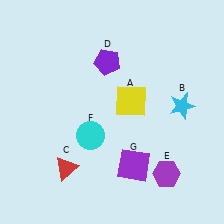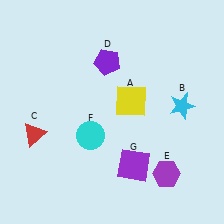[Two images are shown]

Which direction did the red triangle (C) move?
The red triangle (C) moved up.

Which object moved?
The red triangle (C) moved up.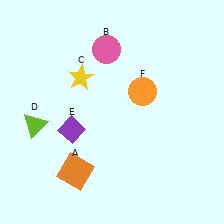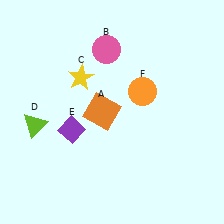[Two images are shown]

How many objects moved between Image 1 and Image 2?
1 object moved between the two images.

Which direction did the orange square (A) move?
The orange square (A) moved up.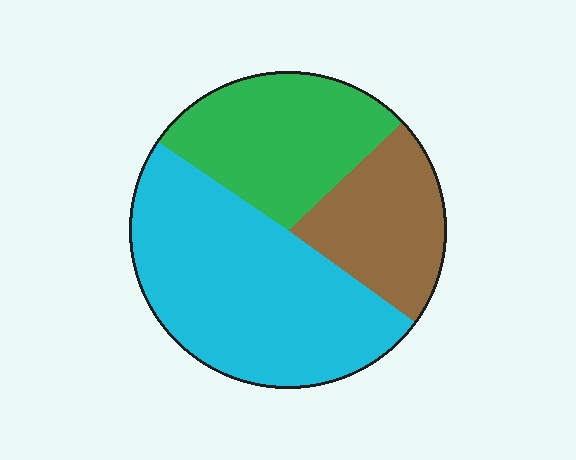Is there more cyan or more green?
Cyan.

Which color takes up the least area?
Brown, at roughly 20%.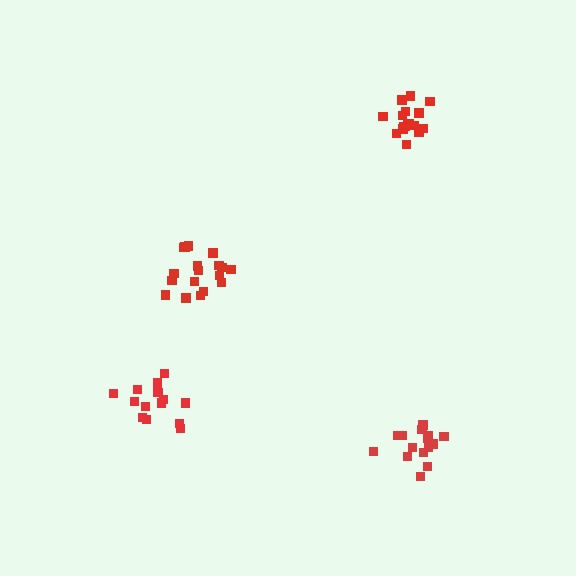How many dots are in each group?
Group 1: 18 dots, Group 2: 15 dots, Group 3: 18 dots, Group 4: 14 dots (65 total).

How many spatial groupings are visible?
There are 4 spatial groupings.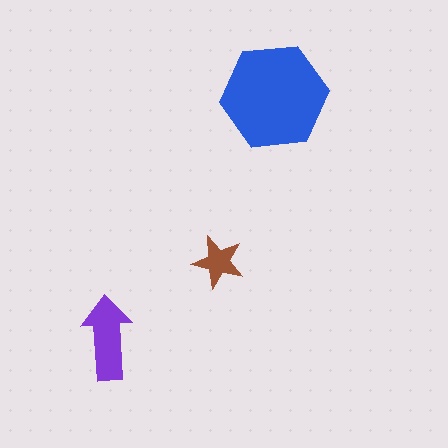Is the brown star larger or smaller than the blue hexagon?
Smaller.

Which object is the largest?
The blue hexagon.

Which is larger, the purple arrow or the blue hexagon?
The blue hexagon.